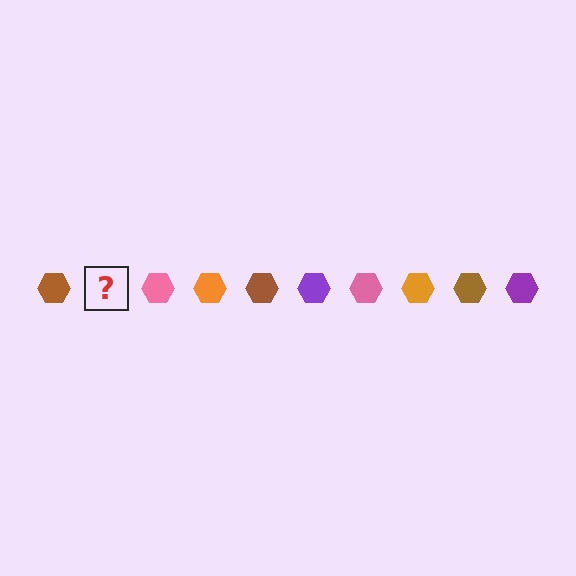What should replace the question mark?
The question mark should be replaced with a purple hexagon.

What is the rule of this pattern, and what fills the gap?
The rule is that the pattern cycles through brown, purple, pink, orange hexagons. The gap should be filled with a purple hexagon.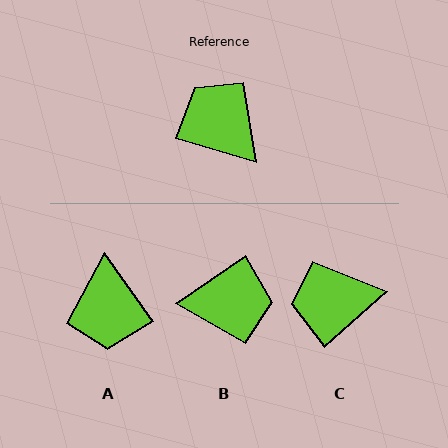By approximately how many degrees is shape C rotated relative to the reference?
Approximately 58 degrees counter-clockwise.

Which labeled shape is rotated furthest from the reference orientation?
A, about 142 degrees away.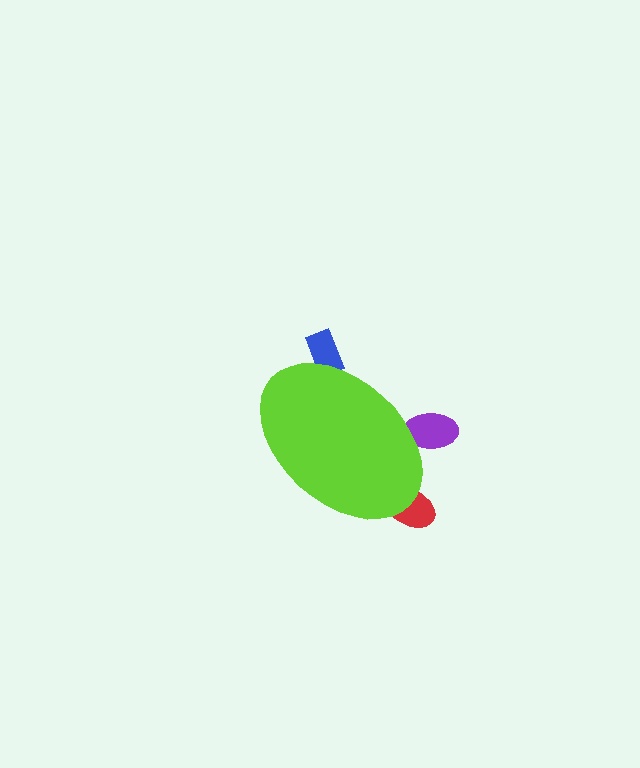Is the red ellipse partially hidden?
Yes, the red ellipse is partially hidden behind the lime ellipse.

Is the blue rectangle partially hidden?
Yes, the blue rectangle is partially hidden behind the lime ellipse.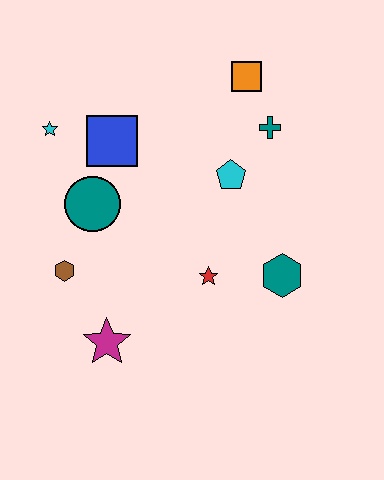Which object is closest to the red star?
The teal hexagon is closest to the red star.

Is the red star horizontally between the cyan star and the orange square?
Yes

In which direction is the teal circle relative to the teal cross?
The teal circle is to the left of the teal cross.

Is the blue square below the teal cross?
Yes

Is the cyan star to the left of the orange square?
Yes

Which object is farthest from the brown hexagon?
The orange square is farthest from the brown hexagon.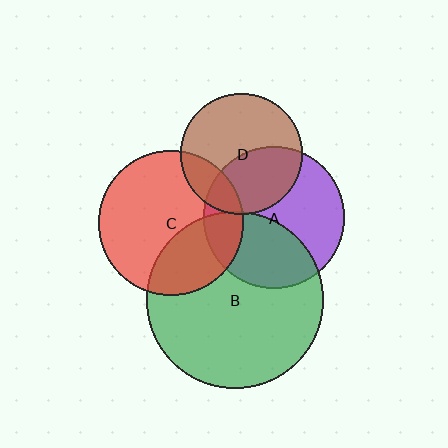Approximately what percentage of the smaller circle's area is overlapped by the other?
Approximately 40%.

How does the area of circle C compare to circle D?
Approximately 1.4 times.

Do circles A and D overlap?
Yes.